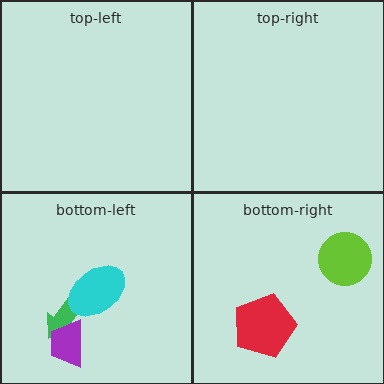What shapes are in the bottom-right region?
The lime circle, the red pentagon.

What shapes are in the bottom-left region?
The green arrow, the purple trapezoid, the cyan ellipse.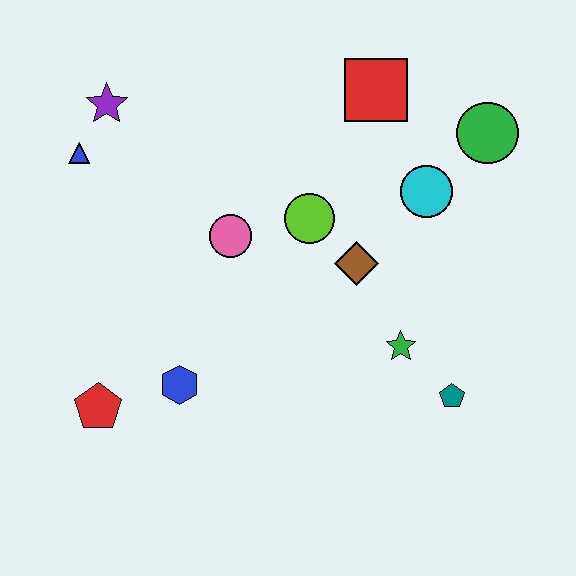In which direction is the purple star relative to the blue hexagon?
The purple star is above the blue hexagon.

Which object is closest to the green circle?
The cyan circle is closest to the green circle.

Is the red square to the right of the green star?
No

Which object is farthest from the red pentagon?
The green circle is farthest from the red pentagon.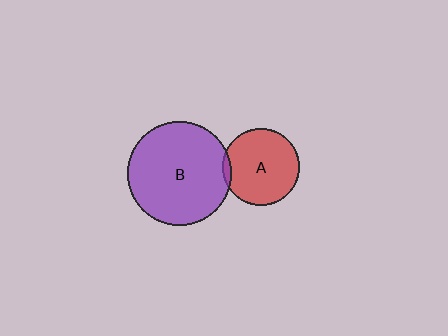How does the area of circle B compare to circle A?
Approximately 1.8 times.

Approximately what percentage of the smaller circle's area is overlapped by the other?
Approximately 5%.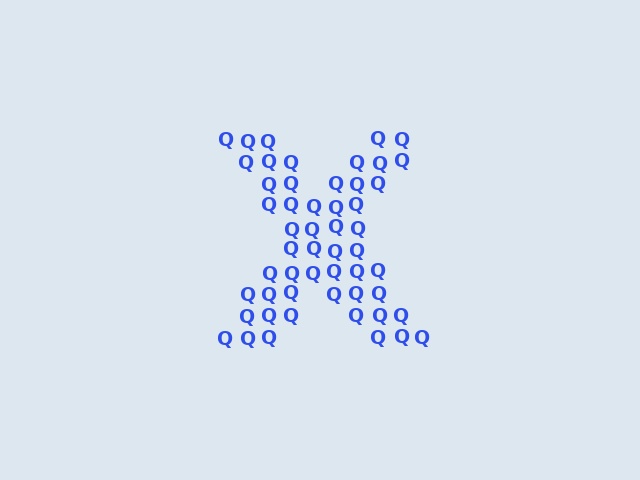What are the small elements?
The small elements are letter Q's.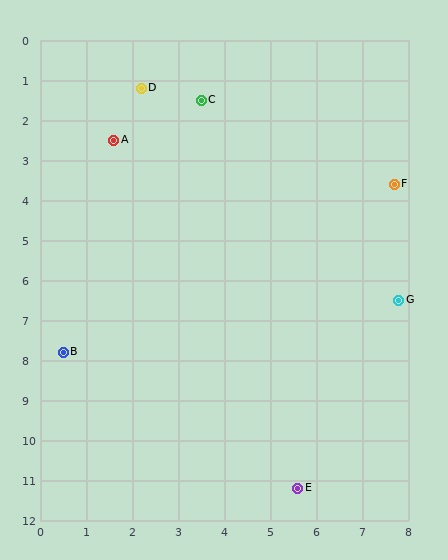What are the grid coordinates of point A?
Point A is at approximately (1.6, 2.5).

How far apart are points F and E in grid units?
Points F and E are about 7.9 grid units apart.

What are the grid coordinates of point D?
Point D is at approximately (2.2, 1.2).